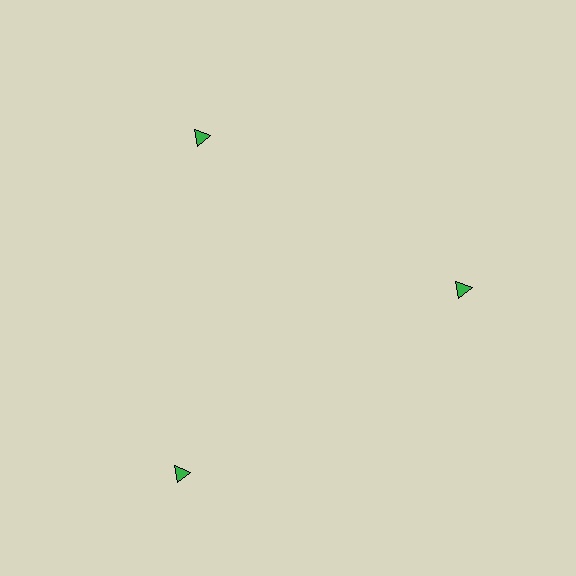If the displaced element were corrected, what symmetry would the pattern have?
It would have 3-fold rotational symmetry — the pattern would map onto itself every 120 degrees.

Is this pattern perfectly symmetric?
No. The 3 green triangles are arranged in a ring, but one element near the 7 o'clock position is pushed outward from the center, breaking the 3-fold rotational symmetry.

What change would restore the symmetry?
The symmetry would be restored by moving it inward, back onto the ring so that all 3 triangles sit at equal angles and equal distance from the center.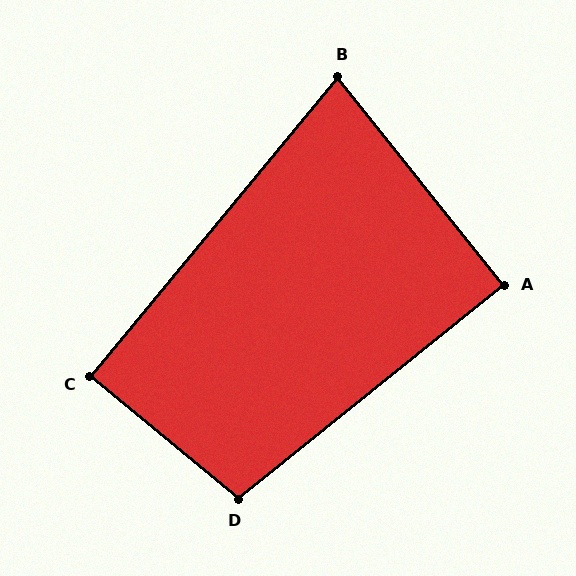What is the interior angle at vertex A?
Approximately 90 degrees (approximately right).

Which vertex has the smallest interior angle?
B, at approximately 78 degrees.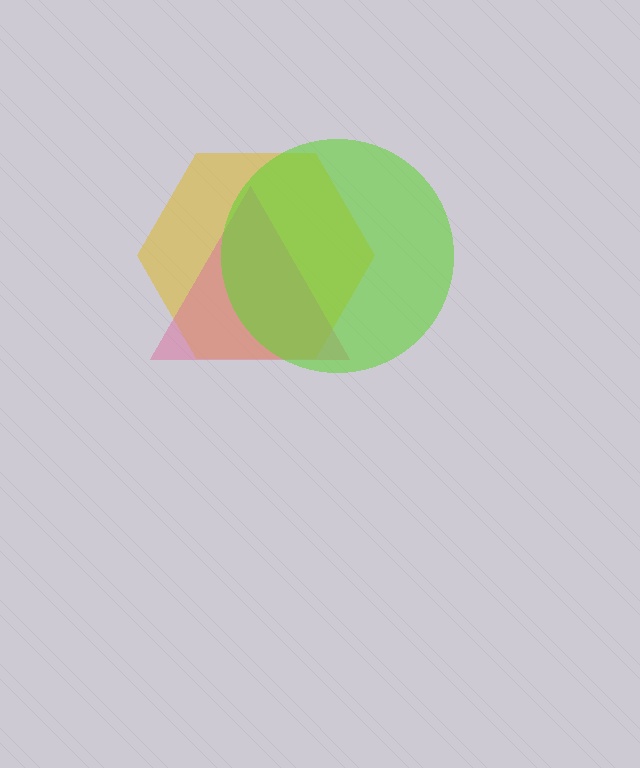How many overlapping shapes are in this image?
There are 3 overlapping shapes in the image.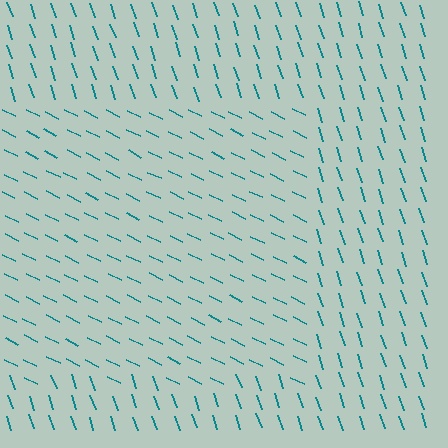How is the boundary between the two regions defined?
The boundary is defined purely by a change in line orientation (approximately 45 degrees difference). All lines are the same color and thickness.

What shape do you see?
I see a rectangle.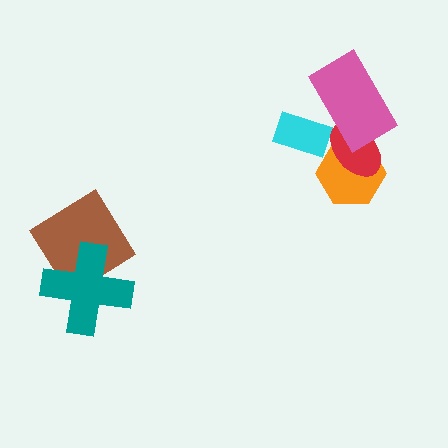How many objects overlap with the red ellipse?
2 objects overlap with the red ellipse.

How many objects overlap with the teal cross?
1 object overlaps with the teal cross.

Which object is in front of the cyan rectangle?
The pink rectangle is in front of the cyan rectangle.